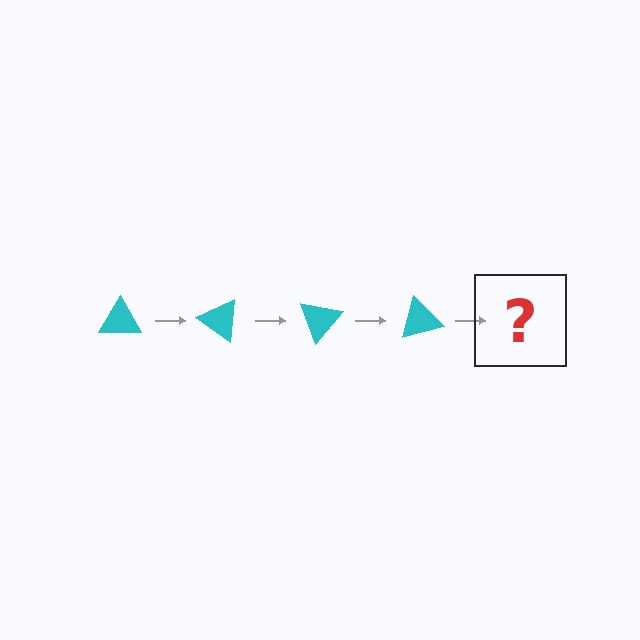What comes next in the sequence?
The next element should be a cyan triangle rotated 140 degrees.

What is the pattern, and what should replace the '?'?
The pattern is that the triangle rotates 35 degrees each step. The '?' should be a cyan triangle rotated 140 degrees.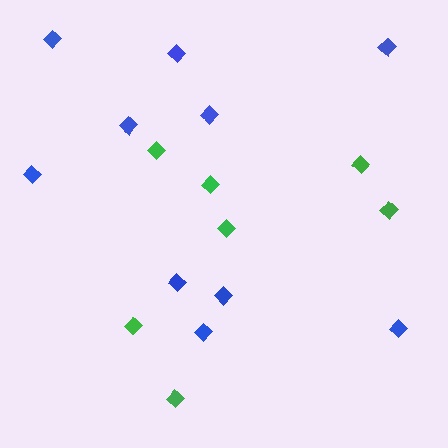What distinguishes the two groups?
There are 2 groups: one group of blue diamonds (10) and one group of green diamonds (7).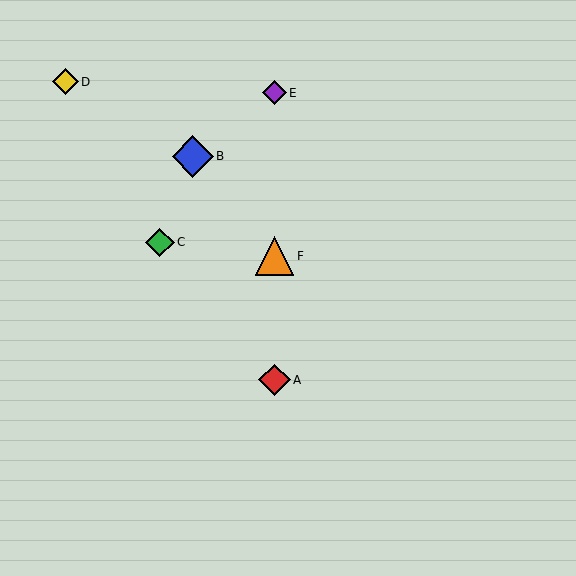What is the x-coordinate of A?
Object A is at x≈275.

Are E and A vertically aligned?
Yes, both are at x≈275.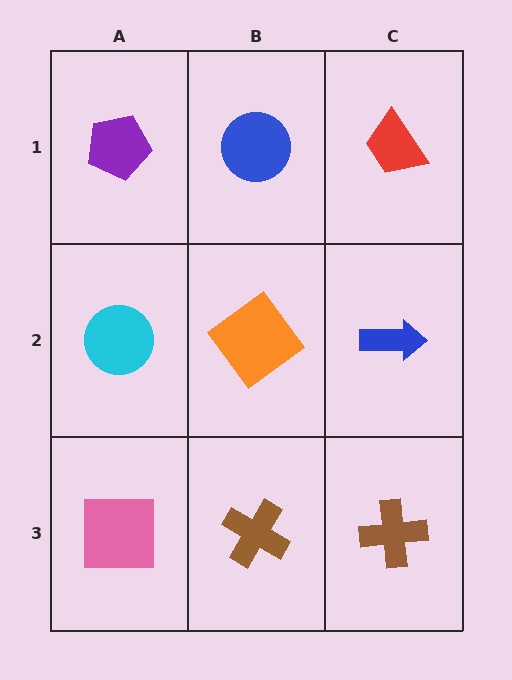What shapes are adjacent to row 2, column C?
A red trapezoid (row 1, column C), a brown cross (row 3, column C), an orange diamond (row 2, column B).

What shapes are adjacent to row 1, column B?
An orange diamond (row 2, column B), a purple pentagon (row 1, column A), a red trapezoid (row 1, column C).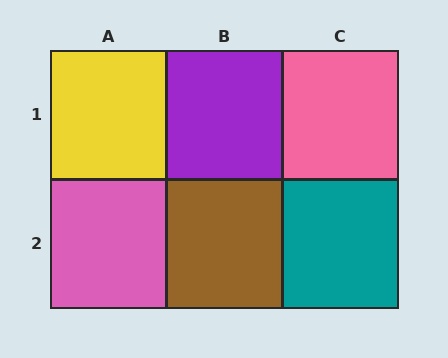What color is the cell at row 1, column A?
Yellow.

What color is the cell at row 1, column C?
Pink.